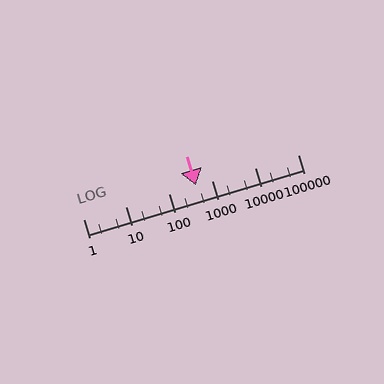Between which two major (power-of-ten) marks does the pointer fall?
The pointer is between 100 and 1000.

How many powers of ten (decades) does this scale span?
The scale spans 5 decades, from 1 to 100000.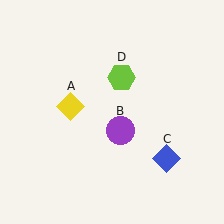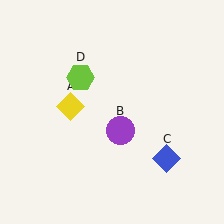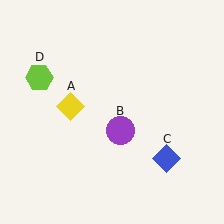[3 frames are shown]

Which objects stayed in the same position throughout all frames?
Yellow diamond (object A) and purple circle (object B) and blue diamond (object C) remained stationary.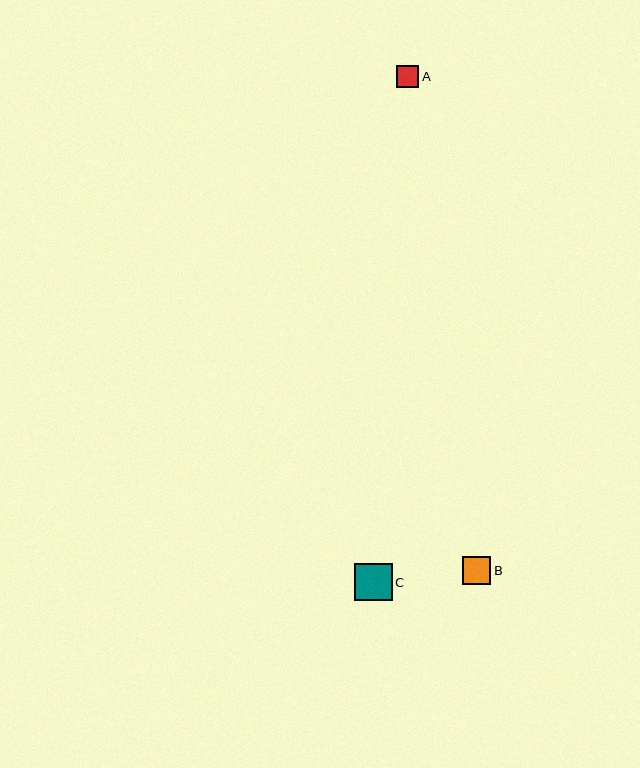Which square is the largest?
Square C is the largest with a size of approximately 38 pixels.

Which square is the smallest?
Square A is the smallest with a size of approximately 22 pixels.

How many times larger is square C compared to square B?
Square C is approximately 1.3 times the size of square B.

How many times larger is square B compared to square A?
Square B is approximately 1.3 times the size of square A.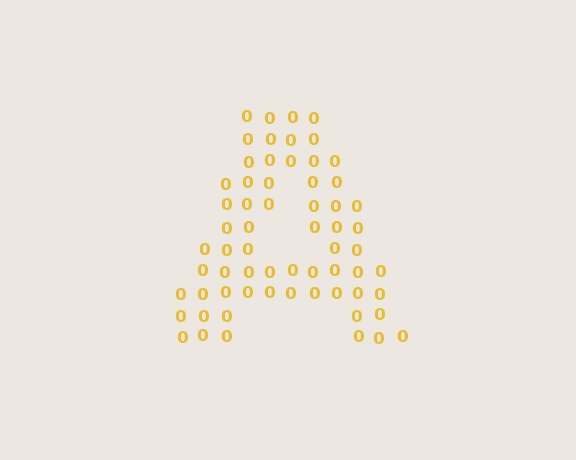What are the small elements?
The small elements are digit 0's.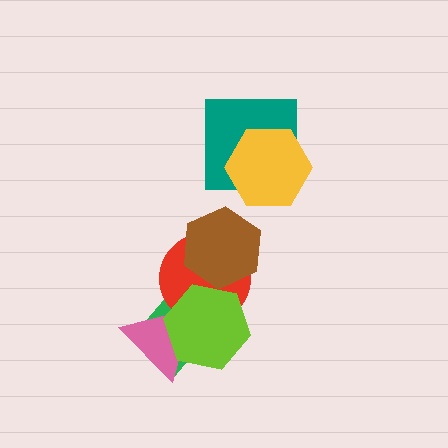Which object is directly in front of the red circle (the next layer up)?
The pink triangle is directly in front of the red circle.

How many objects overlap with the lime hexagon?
3 objects overlap with the lime hexagon.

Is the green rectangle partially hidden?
Yes, it is partially covered by another shape.